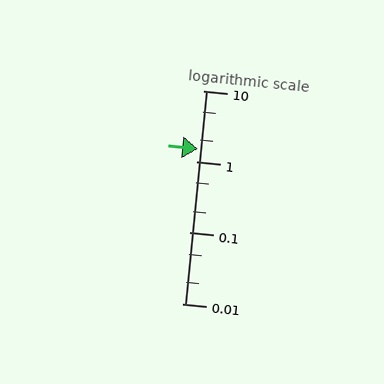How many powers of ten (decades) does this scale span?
The scale spans 3 decades, from 0.01 to 10.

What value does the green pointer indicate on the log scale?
The pointer indicates approximately 1.5.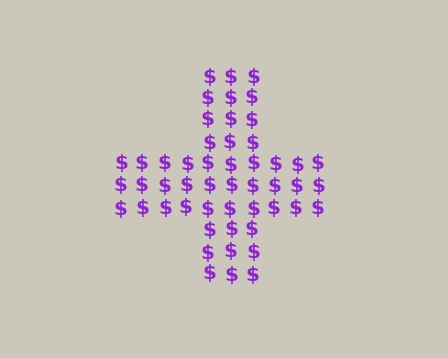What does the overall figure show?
The overall figure shows a cross.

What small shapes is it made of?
It is made of small dollar signs.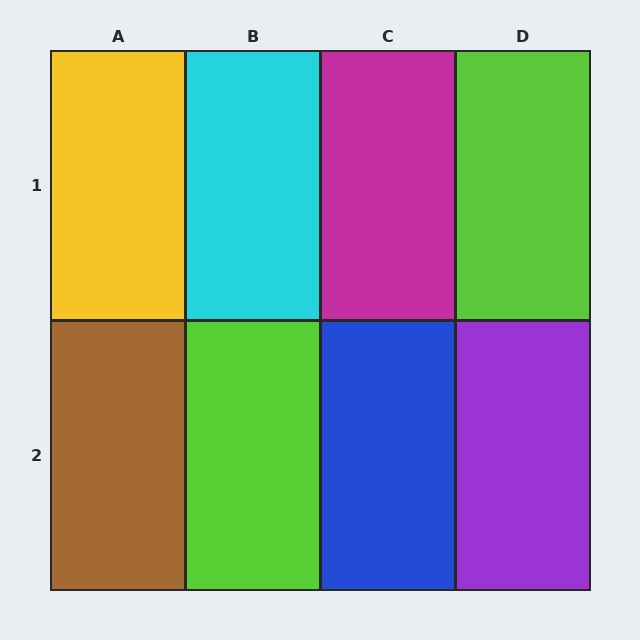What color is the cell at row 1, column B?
Cyan.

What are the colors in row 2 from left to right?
Brown, lime, blue, purple.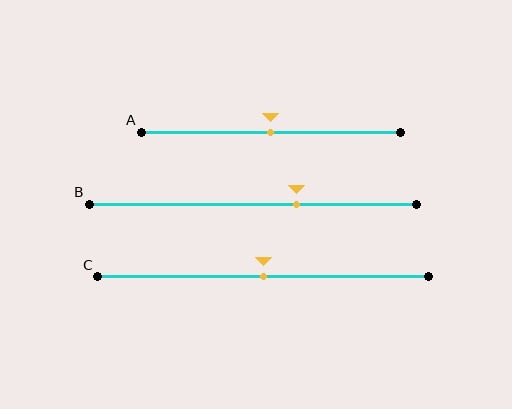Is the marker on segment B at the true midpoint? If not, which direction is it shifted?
No, the marker on segment B is shifted to the right by about 13% of the segment length.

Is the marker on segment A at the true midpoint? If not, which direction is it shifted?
Yes, the marker on segment A is at the true midpoint.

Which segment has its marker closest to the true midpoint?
Segment A has its marker closest to the true midpoint.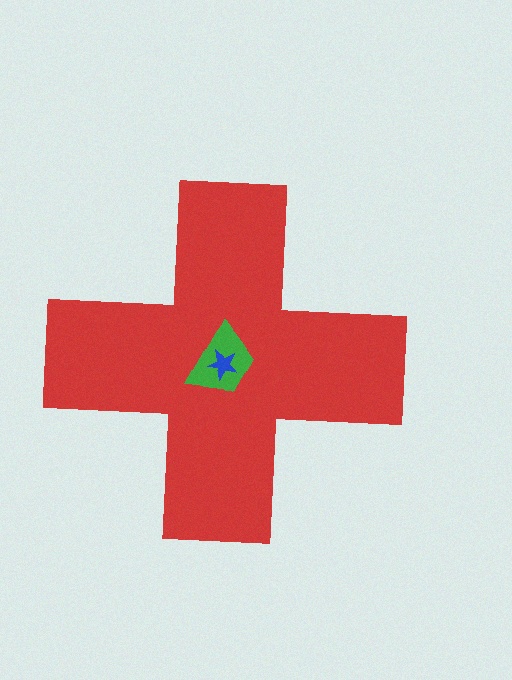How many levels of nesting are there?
3.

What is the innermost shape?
The blue star.